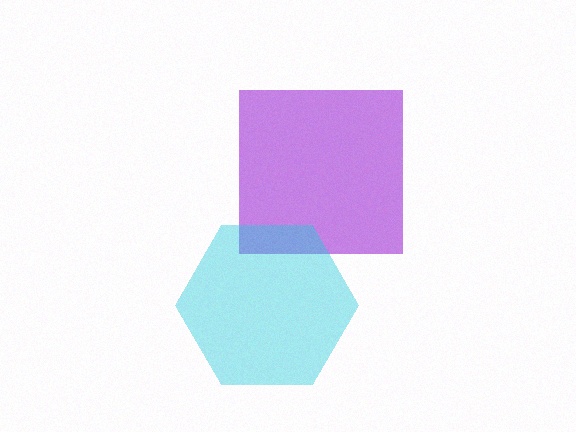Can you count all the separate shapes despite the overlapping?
Yes, there are 2 separate shapes.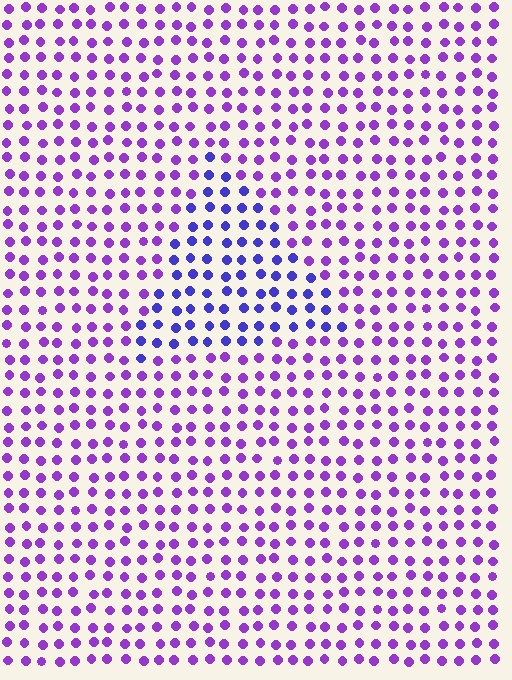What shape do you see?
I see a triangle.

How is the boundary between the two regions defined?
The boundary is defined purely by a slight shift in hue (about 35 degrees). Spacing, size, and orientation are identical on both sides.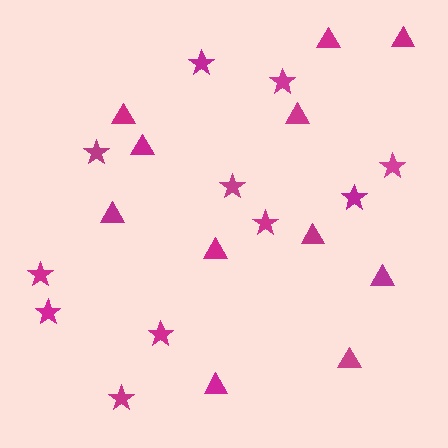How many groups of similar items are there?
There are 2 groups: one group of triangles (11) and one group of stars (11).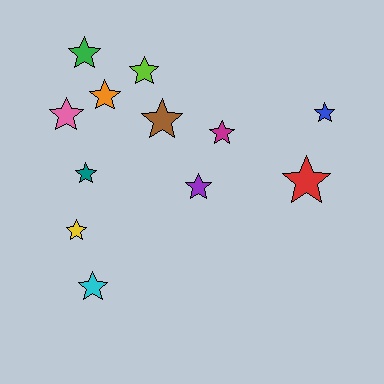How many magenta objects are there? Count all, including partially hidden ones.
There is 1 magenta object.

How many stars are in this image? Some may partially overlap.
There are 12 stars.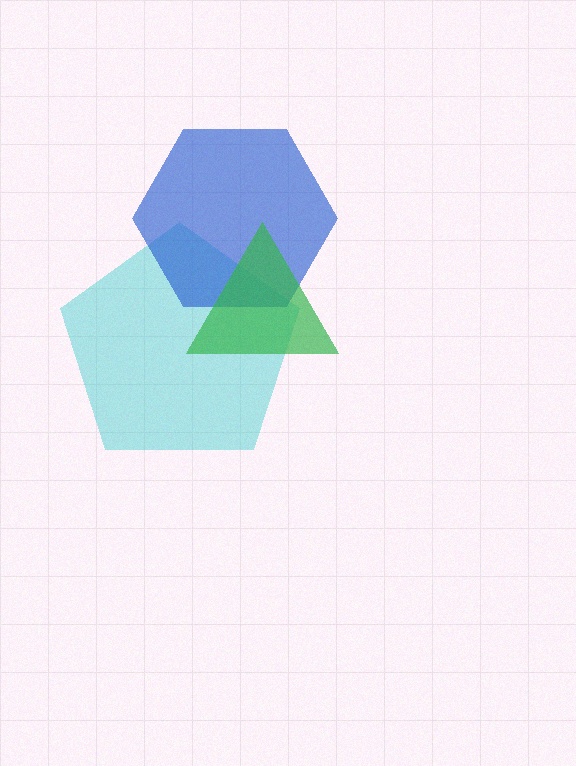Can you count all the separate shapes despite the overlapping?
Yes, there are 3 separate shapes.